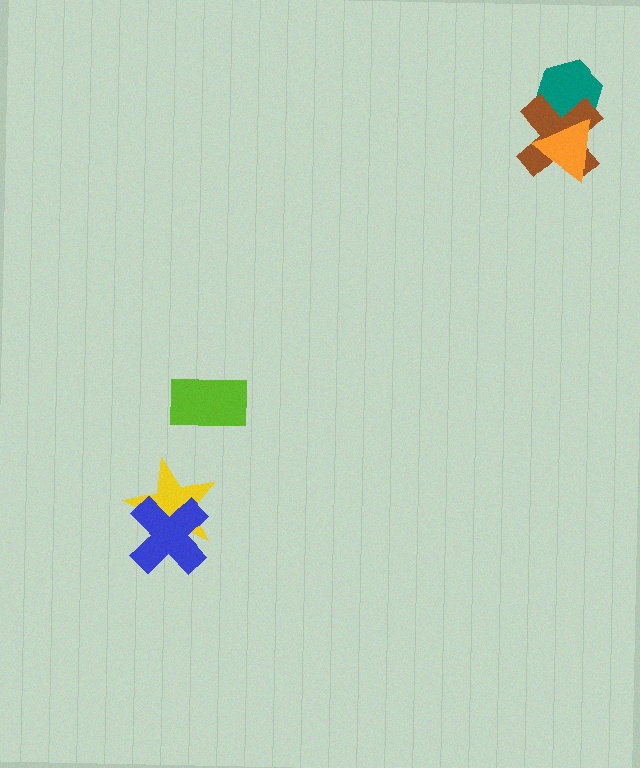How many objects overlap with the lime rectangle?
0 objects overlap with the lime rectangle.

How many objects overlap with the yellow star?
1 object overlaps with the yellow star.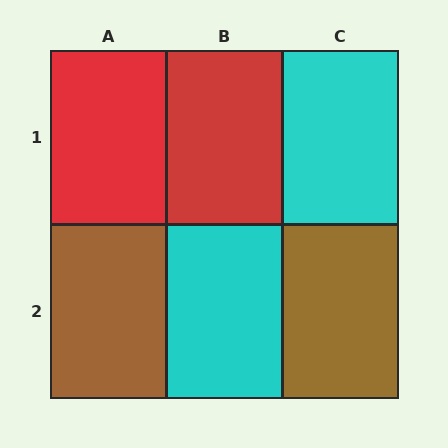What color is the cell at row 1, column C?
Cyan.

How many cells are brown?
2 cells are brown.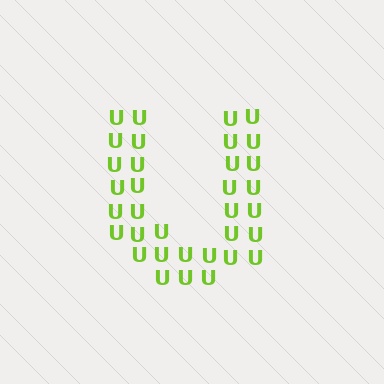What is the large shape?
The large shape is the letter U.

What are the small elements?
The small elements are letter U's.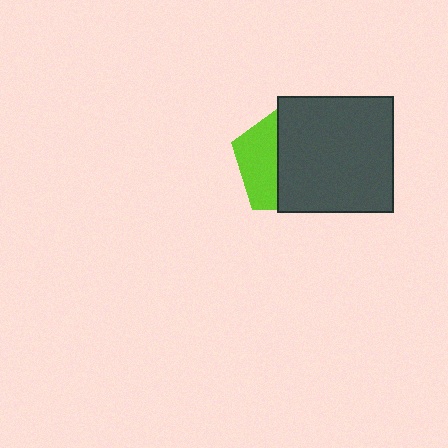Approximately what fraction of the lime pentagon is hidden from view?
Roughly 63% of the lime pentagon is hidden behind the dark gray square.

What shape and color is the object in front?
The object in front is a dark gray square.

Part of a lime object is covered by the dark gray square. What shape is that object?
It is a pentagon.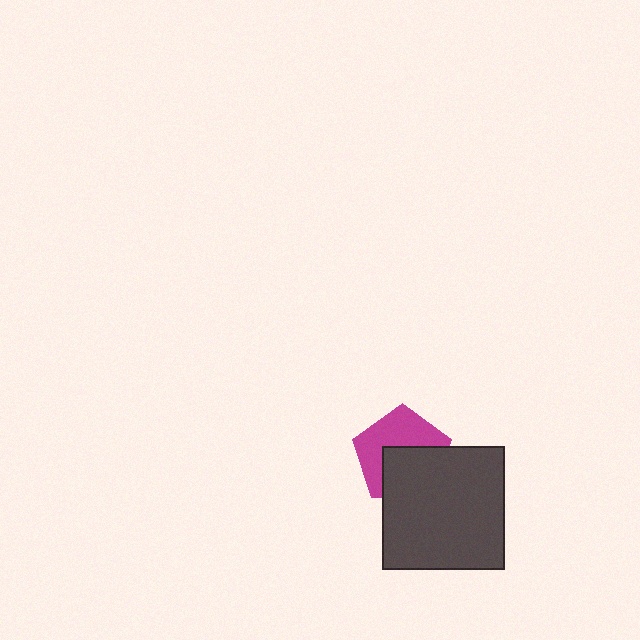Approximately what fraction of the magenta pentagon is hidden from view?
Roughly 48% of the magenta pentagon is hidden behind the dark gray square.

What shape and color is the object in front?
The object in front is a dark gray square.